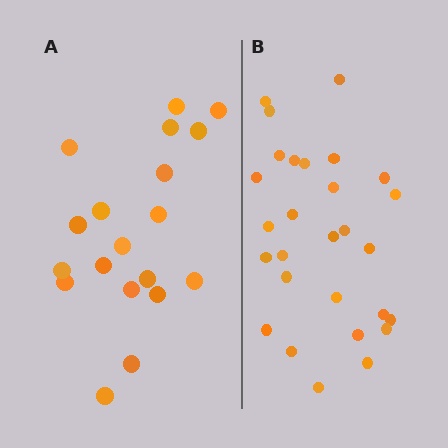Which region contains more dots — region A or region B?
Region B (the right region) has more dots.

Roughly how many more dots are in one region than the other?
Region B has roughly 8 or so more dots than region A.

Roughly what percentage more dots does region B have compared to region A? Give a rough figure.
About 45% more.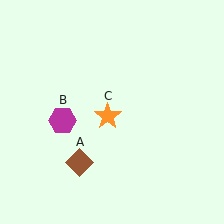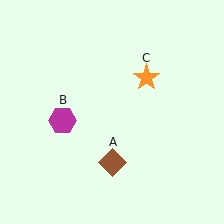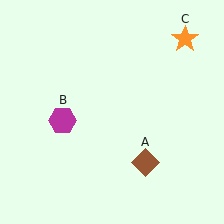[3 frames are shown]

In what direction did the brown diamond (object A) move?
The brown diamond (object A) moved right.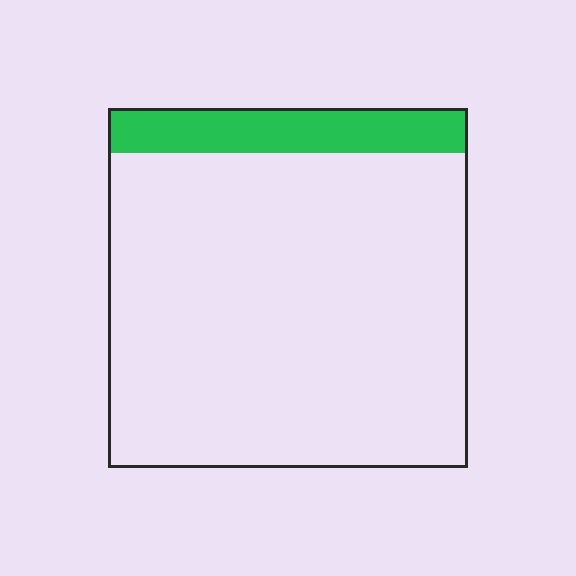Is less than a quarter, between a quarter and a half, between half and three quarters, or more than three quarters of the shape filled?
Less than a quarter.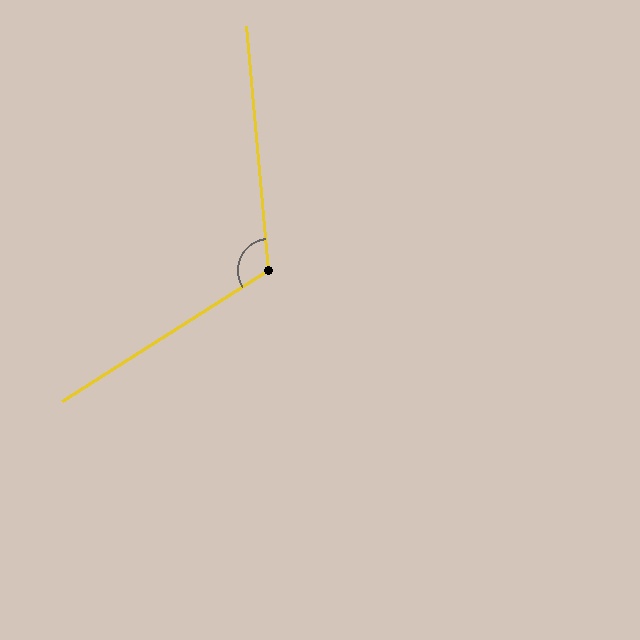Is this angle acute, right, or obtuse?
It is obtuse.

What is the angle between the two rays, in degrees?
Approximately 117 degrees.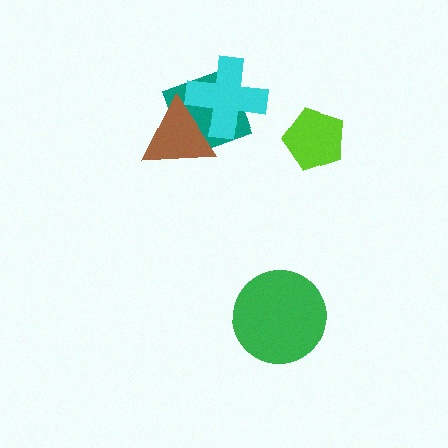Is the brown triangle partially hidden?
No, no other shape covers it.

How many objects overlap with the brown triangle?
2 objects overlap with the brown triangle.